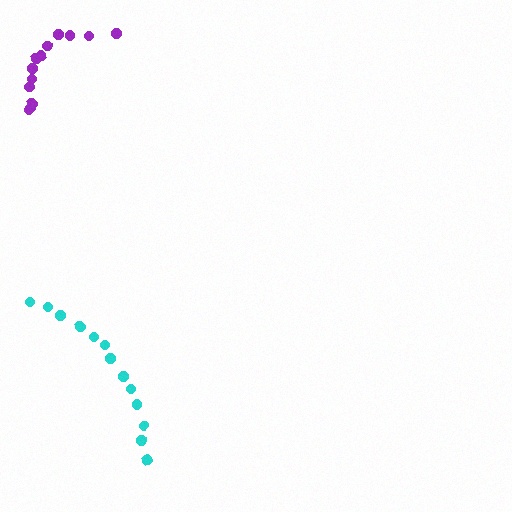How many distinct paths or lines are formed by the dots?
There are 2 distinct paths.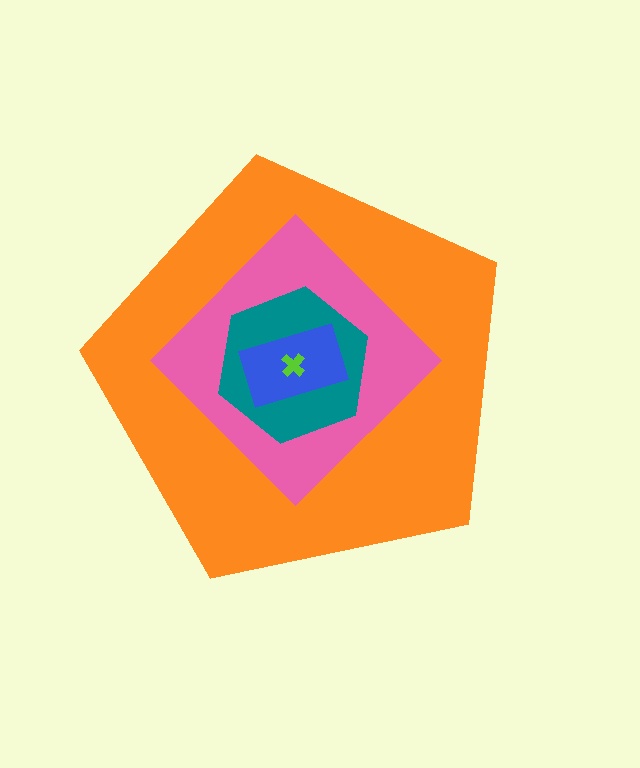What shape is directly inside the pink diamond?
The teal hexagon.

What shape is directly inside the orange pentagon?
The pink diamond.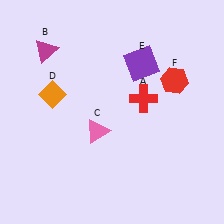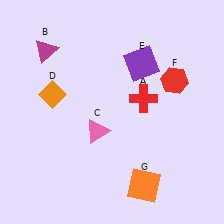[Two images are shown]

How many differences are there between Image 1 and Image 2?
There is 1 difference between the two images.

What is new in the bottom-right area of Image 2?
An orange square (G) was added in the bottom-right area of Image 2.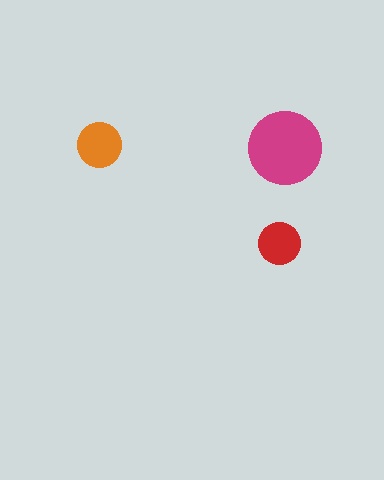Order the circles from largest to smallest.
the magenta one, the orange one, the red one.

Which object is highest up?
The orange circle is topmost.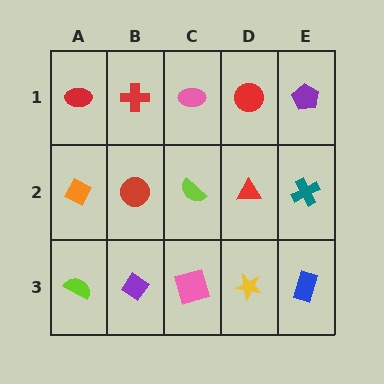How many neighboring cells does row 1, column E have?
2.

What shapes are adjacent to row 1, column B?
A red circle (row 2, column B), a red ellipse (row 1, column A), a pink ellipse (row 1, column C).